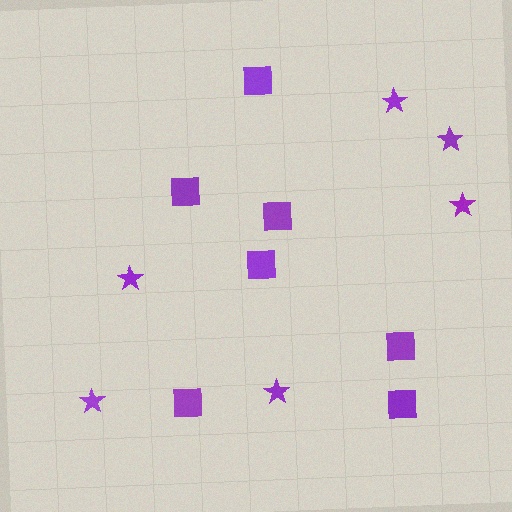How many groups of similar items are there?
There are 2 groups: one group of stars (6) and one group of squares (7).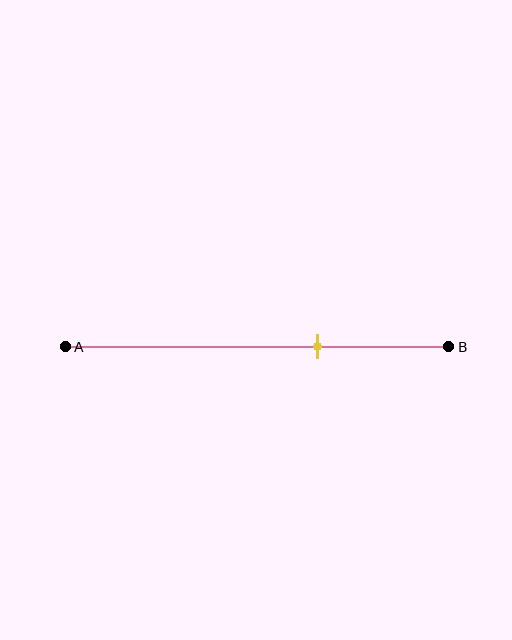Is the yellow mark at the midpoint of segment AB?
No, the mark is at about 65% from A, not at the 50% midpoint.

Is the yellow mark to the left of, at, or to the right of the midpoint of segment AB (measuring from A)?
The yellow mark is to the right of the midpoint of segment AB.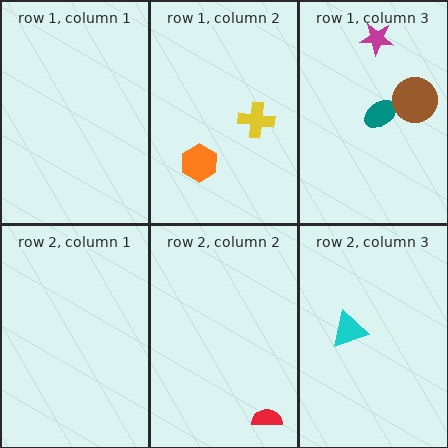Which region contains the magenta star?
The row 1, column 3 region.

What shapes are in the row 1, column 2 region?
The orange hexagon, the yellow cross.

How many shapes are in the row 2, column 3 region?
1.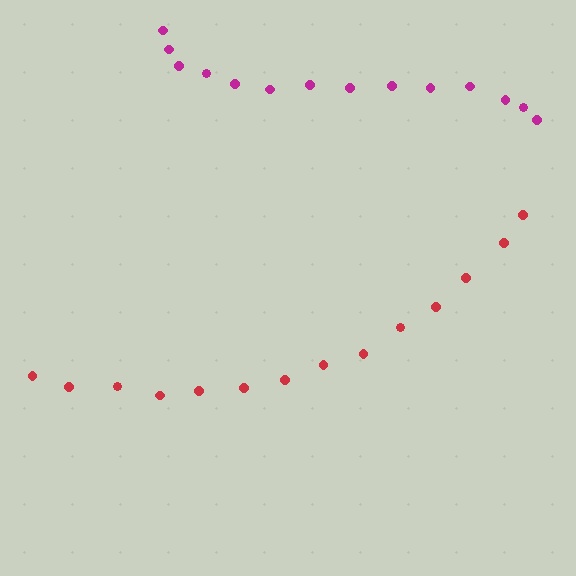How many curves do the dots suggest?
There are 2 distinct paths.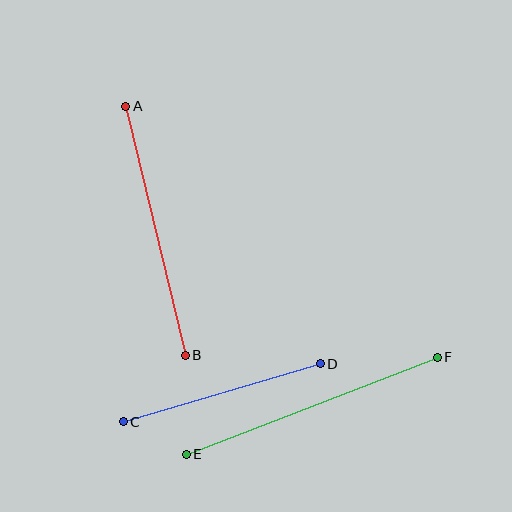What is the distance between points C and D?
The distance is approximately 205 pixels.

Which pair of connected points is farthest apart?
Points E and F are farthest apart.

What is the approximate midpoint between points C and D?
The midpoint is at approximately (222, 393) pixels.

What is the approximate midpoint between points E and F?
The midpoint is at approximately (312, 406) pixels.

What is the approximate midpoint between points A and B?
The midpoint is at approximately (156, 231) pixels.